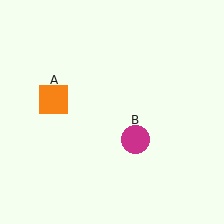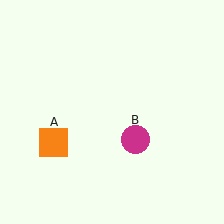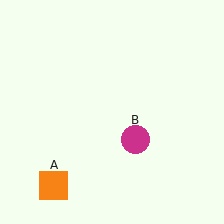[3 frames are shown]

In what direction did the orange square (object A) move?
The orange square (object A) moved down.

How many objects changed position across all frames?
1 object changed position: orange square (object A).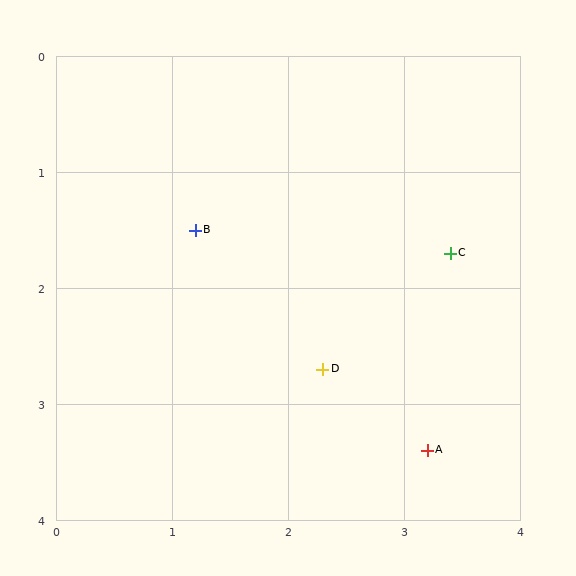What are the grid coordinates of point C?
Point C is at approximately (3.4, 1.7).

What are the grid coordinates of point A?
Point A is at approximately (3.2, 3.4).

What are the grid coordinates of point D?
Point D is at approximately (2.3, 2.7).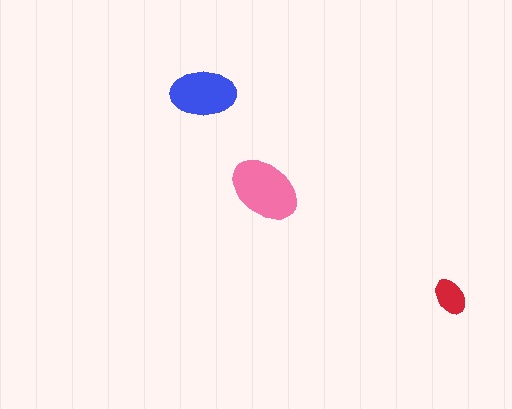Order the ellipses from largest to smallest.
the pink one, the blue one, the red one.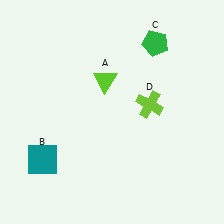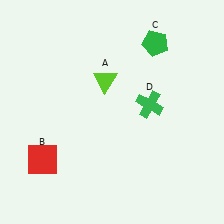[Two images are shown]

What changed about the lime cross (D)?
In Image 1, D is lime. In Image 2, it changed to green.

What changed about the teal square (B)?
In Image 1, B is teal. In Image 2, it changed to red.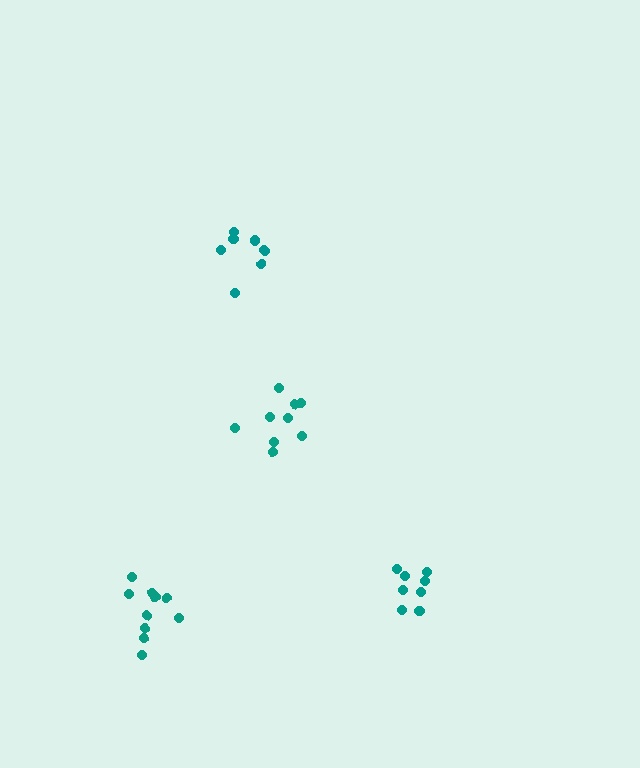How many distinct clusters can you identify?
There are 4 distinct clusters.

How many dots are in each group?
Group 1: 9 dots, Group 2: 10 dots, Group 3: 8 dots, Group 4: 9 dots (36 total).